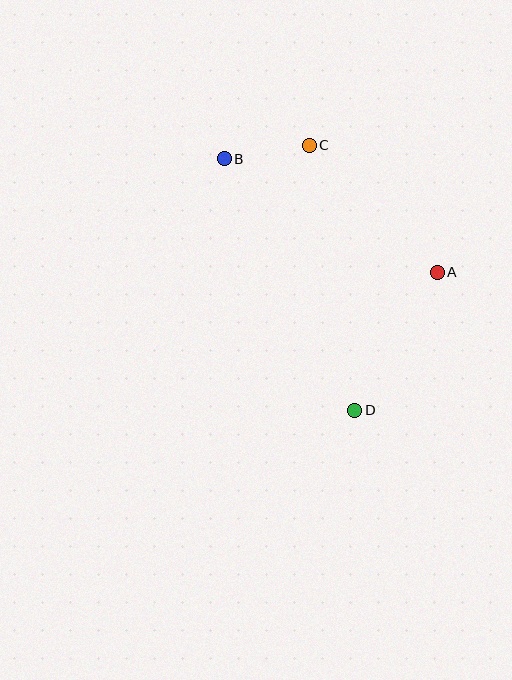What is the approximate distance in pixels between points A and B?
The distance between A and B is approximately 241 pixels.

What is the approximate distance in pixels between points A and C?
The distance between A and C is approximately 180 pixels.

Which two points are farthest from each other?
Points B and D are farthest from each other.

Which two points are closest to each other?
Points B and C are closest to each other.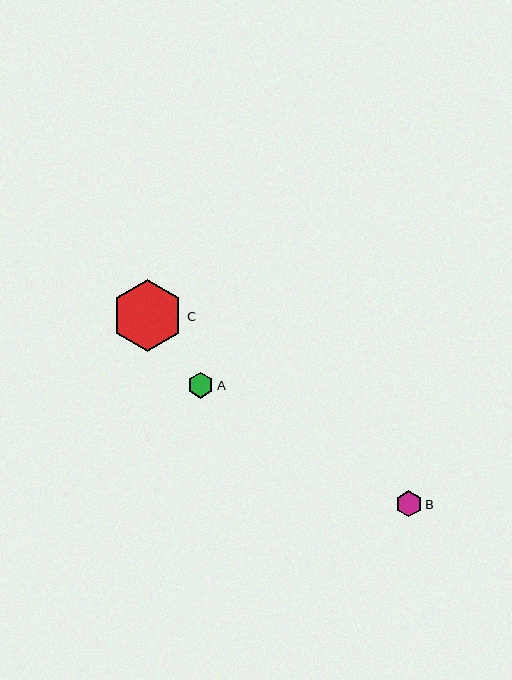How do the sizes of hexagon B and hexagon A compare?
Hexagon B and hexagon A are approximately the same size.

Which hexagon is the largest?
Hexagon C is the largest with a size of approximately 72 pixels.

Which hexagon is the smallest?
Hexagon A is the smallest with a size of approximately 26 pixels.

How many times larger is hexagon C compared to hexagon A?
Hexagon C is approximately 2.8 times the size of hexagon A.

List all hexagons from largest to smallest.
From largest to smallest: C, B, A.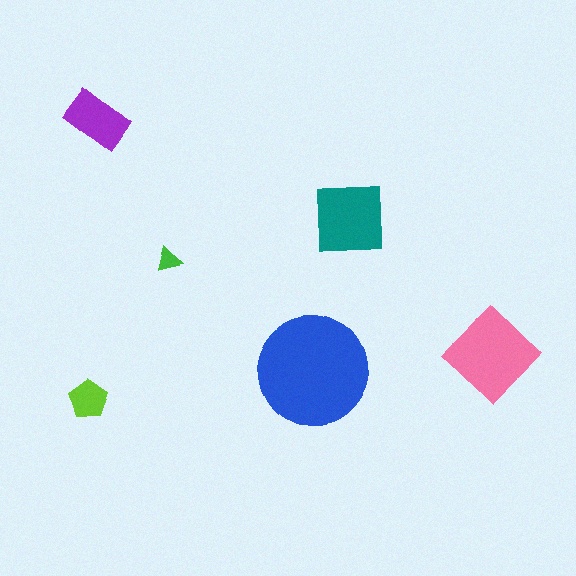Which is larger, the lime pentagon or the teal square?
The teal square.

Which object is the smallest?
The green triangle.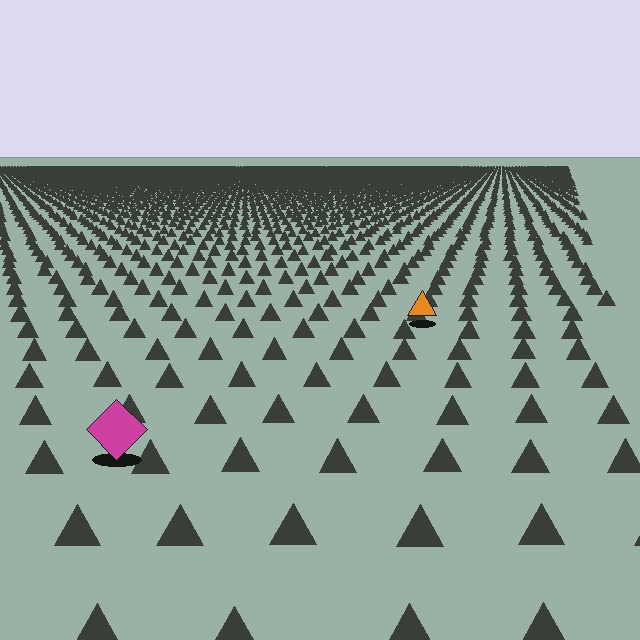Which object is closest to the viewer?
The magenta diamond is closest. The texture marks near it are larger and more spread out.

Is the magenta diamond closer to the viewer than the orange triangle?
Yes. The magenta diamond is closer — you can tell from the texture gradient: the ground texture is coarser near it.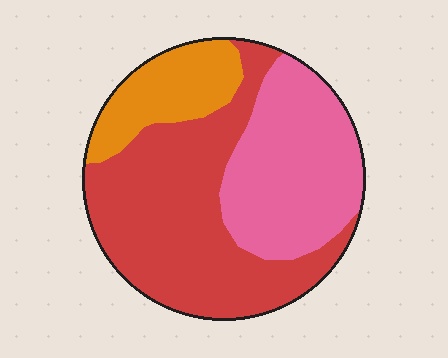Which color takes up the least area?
Orange, at roughly 15%.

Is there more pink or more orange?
Pink.